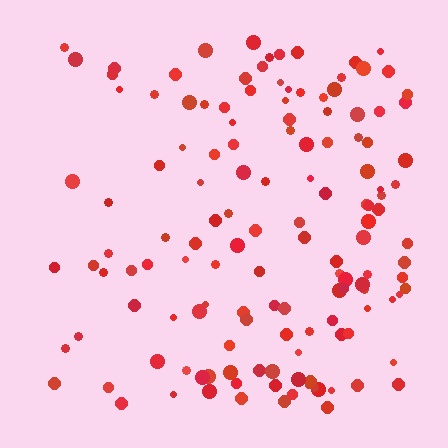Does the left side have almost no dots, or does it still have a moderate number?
Still a moderate number, just noticeably fewer than the right.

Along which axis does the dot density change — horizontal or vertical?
Horizontal.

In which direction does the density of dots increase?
From left to right, with the right side densest.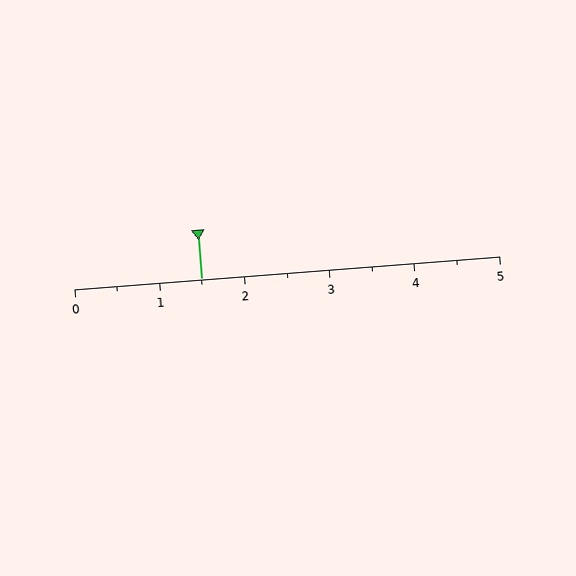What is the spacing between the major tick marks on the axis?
The major ticks are spaced 1 apart.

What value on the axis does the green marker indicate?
The marker indicates approximately 1.5.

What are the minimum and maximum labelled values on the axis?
The axis runs from 0 to 5.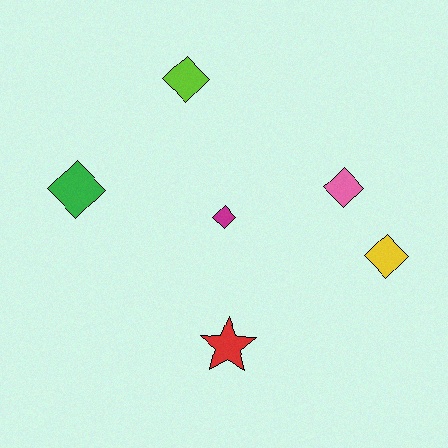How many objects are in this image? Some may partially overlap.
There are 6 objects.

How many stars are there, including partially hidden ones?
There is 1 star.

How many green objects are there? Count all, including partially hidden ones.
There is 1 green object.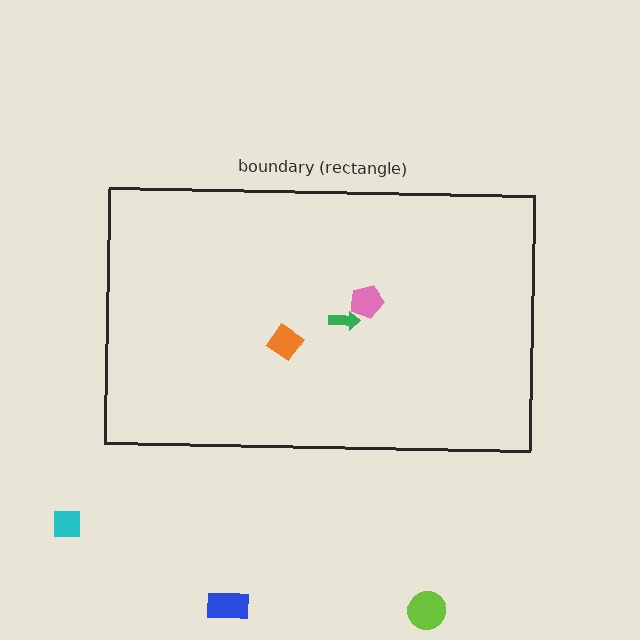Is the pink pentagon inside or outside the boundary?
Inside.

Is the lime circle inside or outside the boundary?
Outside.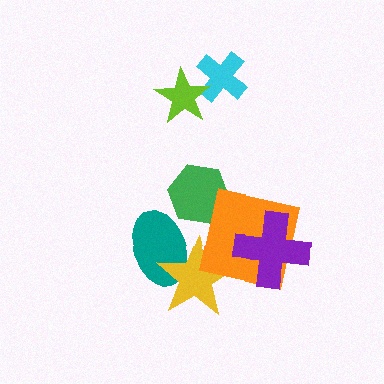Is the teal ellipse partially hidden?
Yes, it is partially covered by another shape.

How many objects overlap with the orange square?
2 objects overlap with the orange square.